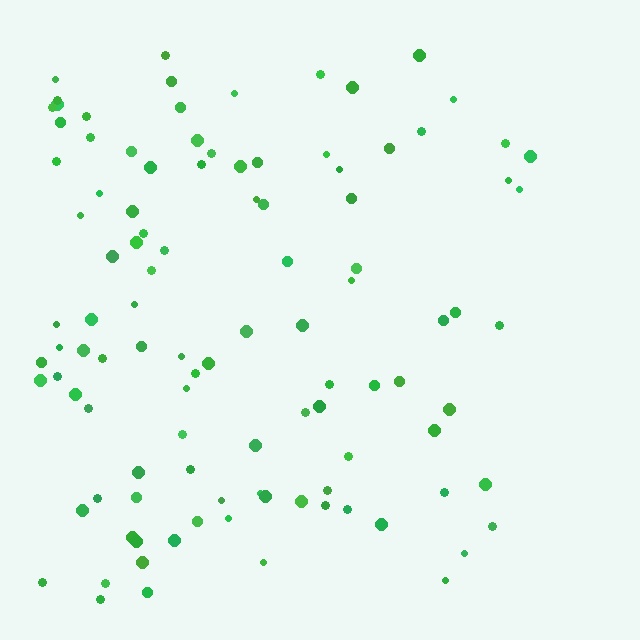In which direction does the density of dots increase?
From right to left, with the left side densest.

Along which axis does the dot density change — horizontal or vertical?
Horizontal.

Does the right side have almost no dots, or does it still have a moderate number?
Still a moderate number, just noticeably fewer than the left.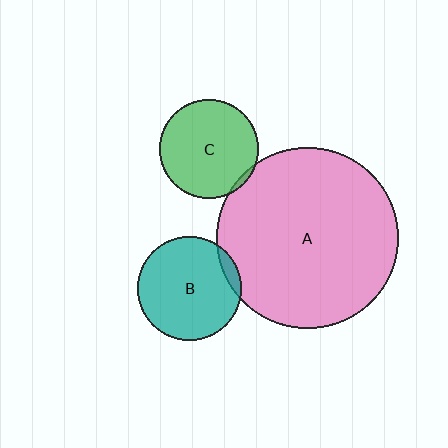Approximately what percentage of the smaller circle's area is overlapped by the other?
Approximately 5%.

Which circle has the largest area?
Circle A (pink).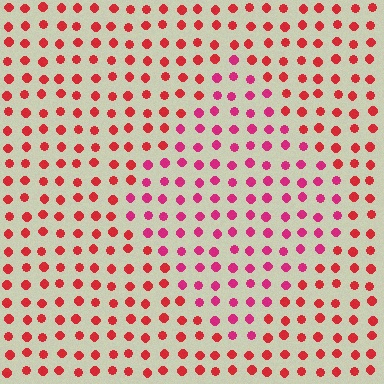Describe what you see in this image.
The image is filled with small red elements in a uniform arrangement. A diamond-shaped region is visible where the elements are tinted to a slightly different hue, forming a subtle color boundary.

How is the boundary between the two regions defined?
The boundary is defined purely by a slight shift in hue (about 26 degrees). Spacing, size, and orientation are identical on both sides.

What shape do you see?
I see a diamond.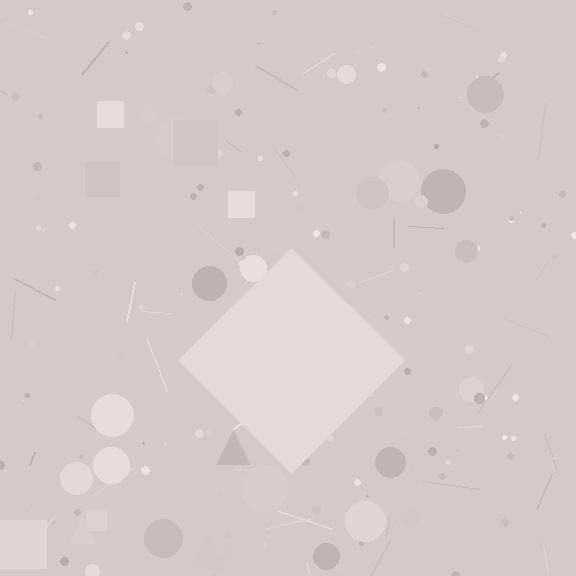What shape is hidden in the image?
A diamond is hidden in the image.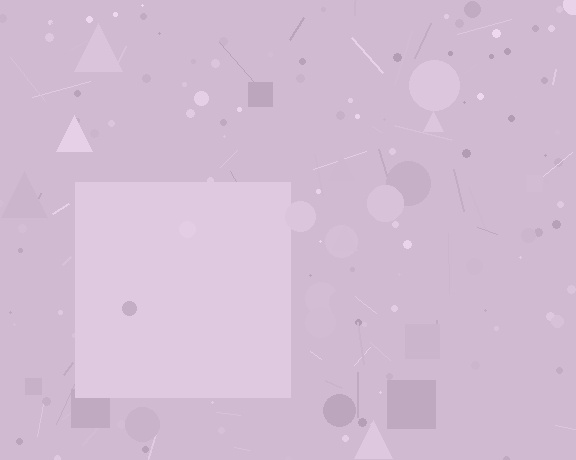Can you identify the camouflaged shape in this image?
The camouflaged shape is a square.